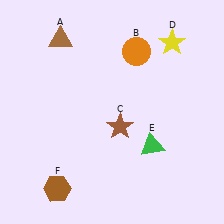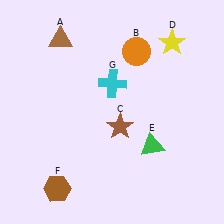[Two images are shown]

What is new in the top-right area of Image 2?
A cyan cross (G) was added in the top-right area of Image 2.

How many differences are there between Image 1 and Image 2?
There is 1 difference between the two images.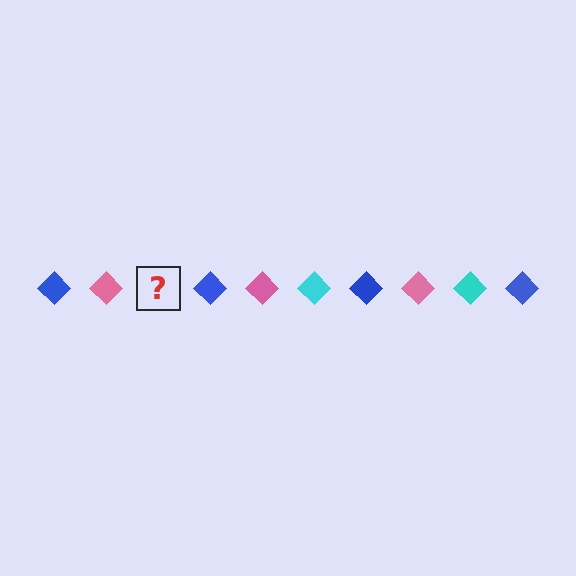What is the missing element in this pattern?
The missing element is a cyan diamond.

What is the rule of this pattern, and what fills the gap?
The rule is that the pattern cycles through blue, pink, cyan diamonds. The gap should be filled with a cyan diamond.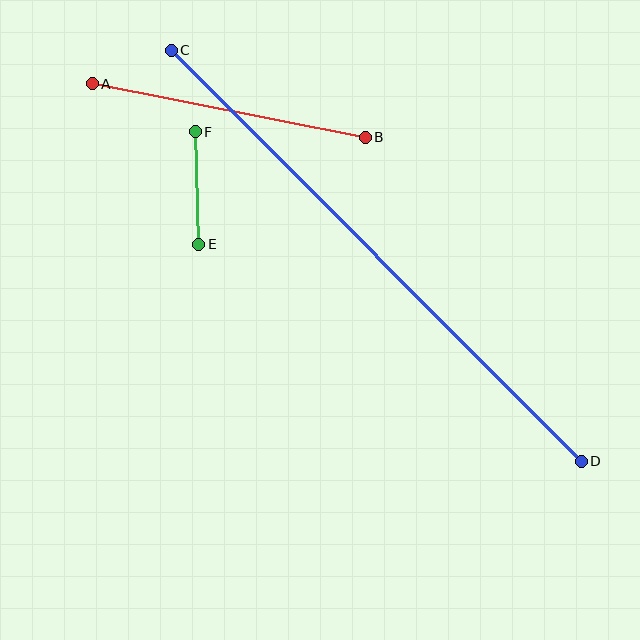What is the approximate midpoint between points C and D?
The midpoint is at approximately (376, 256) pixels.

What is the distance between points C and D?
The distance is approximately 581 pixels.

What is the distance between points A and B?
The distance is approximately 278 pixels.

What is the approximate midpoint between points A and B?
The midpoint is at approximately (229, 111) pixels.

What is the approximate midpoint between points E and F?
The midpoint is at approximately (197, 188) pixels.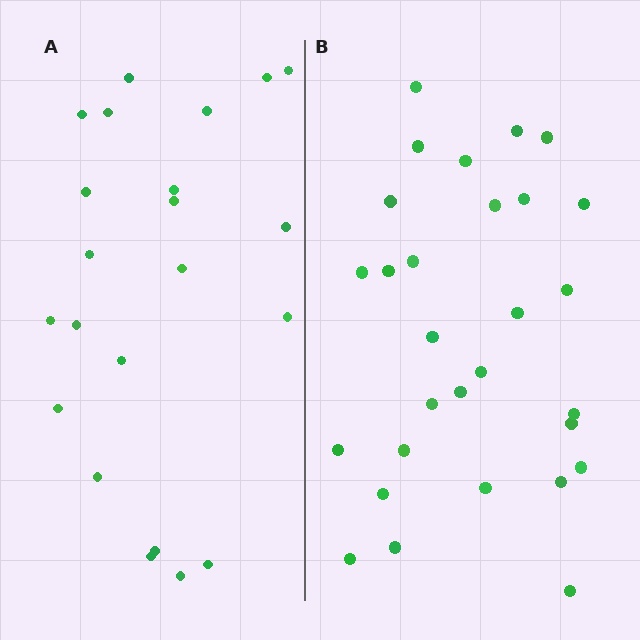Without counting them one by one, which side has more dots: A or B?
Region B (the right region) has more dots.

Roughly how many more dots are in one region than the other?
Region B has roughly 8 or so more dots than region A.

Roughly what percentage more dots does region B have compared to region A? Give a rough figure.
About 30% more.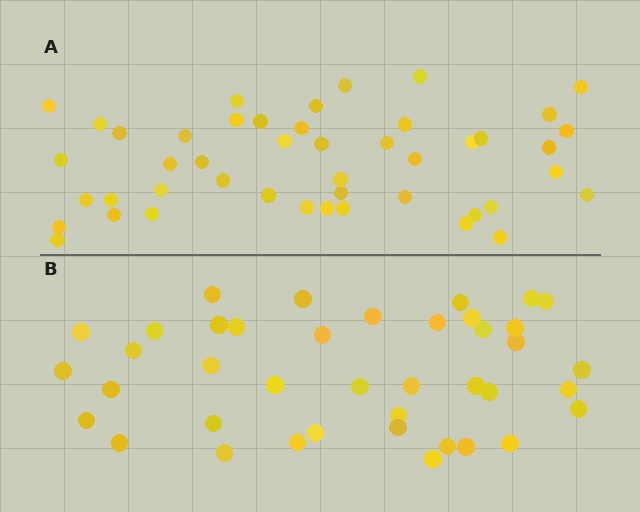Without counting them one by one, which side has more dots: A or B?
Region A (the top region) has more dots.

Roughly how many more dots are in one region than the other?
Region A has about 6 more dots than region B.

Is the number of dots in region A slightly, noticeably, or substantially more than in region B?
Region A has only slightly more — the two regions are fairly close. The ratio is roughly 1.1 to 1.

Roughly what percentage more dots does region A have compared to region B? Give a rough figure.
About 15% more.